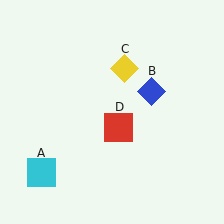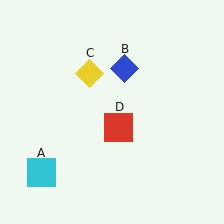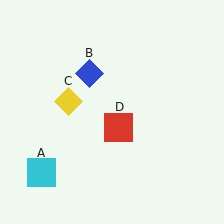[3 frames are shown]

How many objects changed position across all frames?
2 objects changed position: blue diamond (object B), yellow diamond (object C).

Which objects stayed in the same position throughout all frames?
Cyan square (object A) and red square (object D) remained stationary.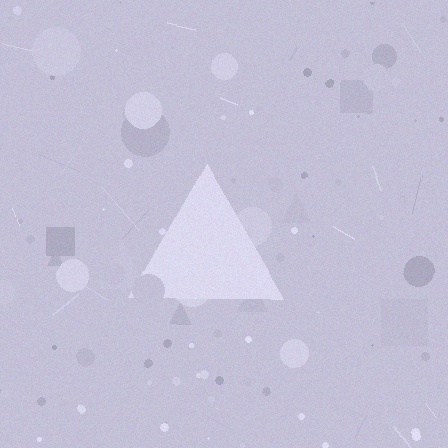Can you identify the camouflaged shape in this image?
The camouflaged shape is a triangle.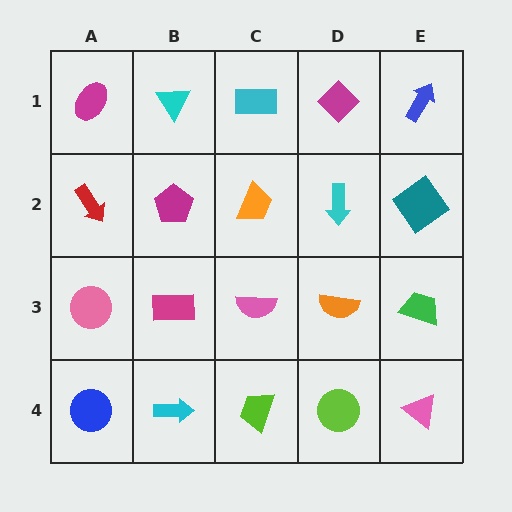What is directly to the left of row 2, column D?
An orange trapezoid.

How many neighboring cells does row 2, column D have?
4.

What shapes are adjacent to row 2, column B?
A cyan triangle (row 1, column B), a magenta rectangle (row 3, column B), a red arrow (row 2, column A), an orange trapezoid (row 2, column C).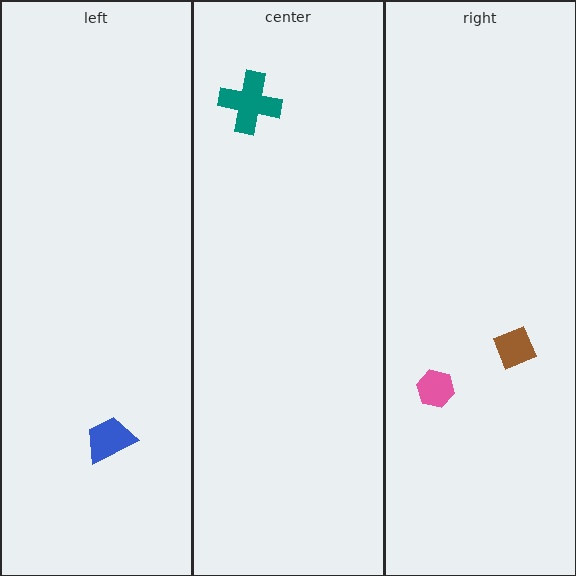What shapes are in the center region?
The teal cross.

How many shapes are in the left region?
1.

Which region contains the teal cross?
The center region.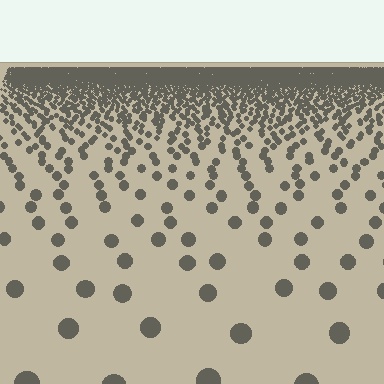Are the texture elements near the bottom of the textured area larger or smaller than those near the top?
Larger. Near the bottom, elements are closer to the viewer and appear at a bigger on-screen size.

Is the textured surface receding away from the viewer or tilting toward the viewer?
The surface is receding away from the viewer. Texture elements get smaller and denser toward the top.